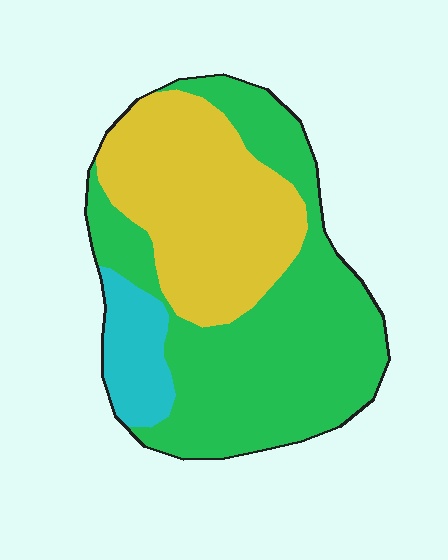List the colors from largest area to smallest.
From largest to smallest: green, yellow, cyan.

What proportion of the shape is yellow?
Yellow takes up between a third and a half of the shape.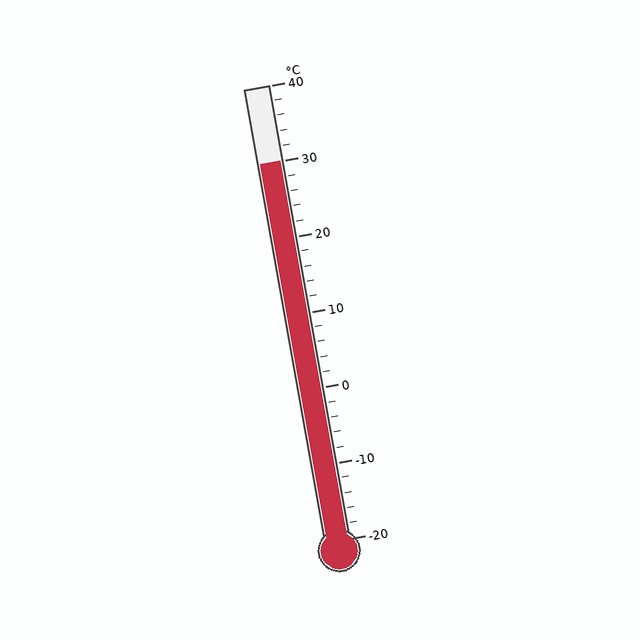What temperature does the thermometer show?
The thermometer shows approximately 30°C.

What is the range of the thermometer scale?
The thermometer scale ranges from -20°C to 40°C.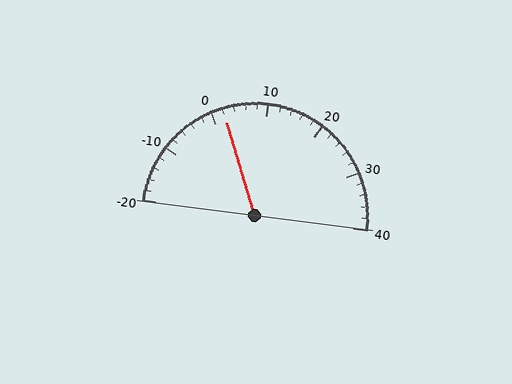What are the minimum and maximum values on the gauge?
The gauge ranges from -20 to 40.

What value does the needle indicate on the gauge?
The needle indicates approximately 2.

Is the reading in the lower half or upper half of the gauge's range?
The reading is in the lower half of the range (-20 to 40).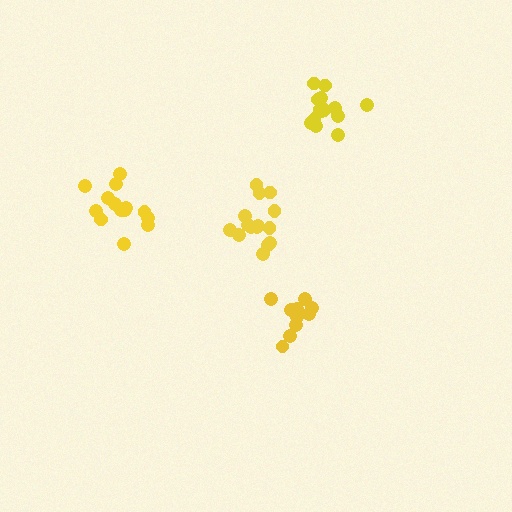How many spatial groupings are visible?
There are 4 spatial groupings.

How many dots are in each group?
Group 1: 10 dots, Group 2: 15 dots, Group 3: 14 dots, Group 4: 14 dots (53 total).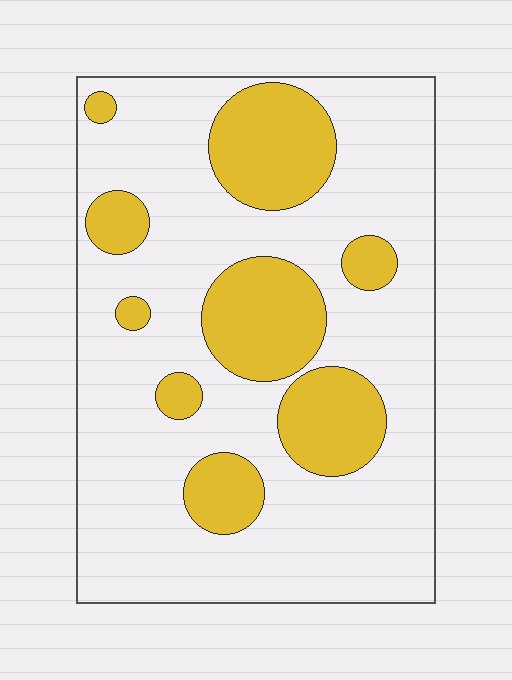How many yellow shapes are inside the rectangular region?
9.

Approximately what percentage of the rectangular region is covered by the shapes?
Approximately 25%.